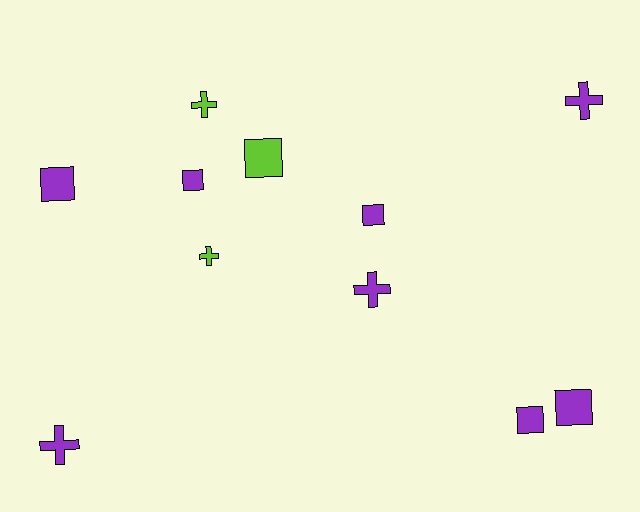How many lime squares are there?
There is 1 lime square.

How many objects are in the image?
There are 11 objects.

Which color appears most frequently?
Purple, with 8 objects.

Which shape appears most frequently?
Square, with 6 objects.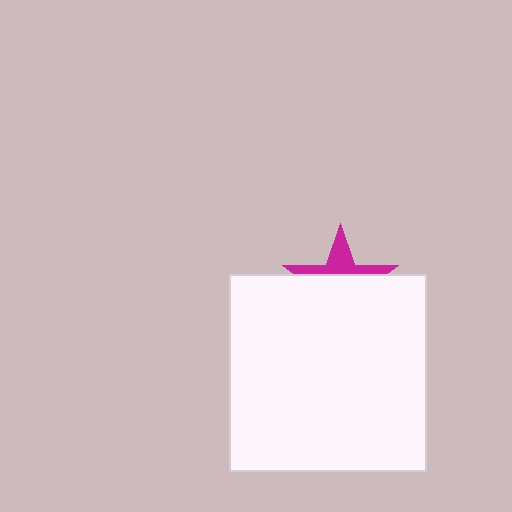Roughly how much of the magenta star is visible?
A small part of it is visible (roughly 34%).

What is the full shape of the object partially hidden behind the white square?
The partially hidden object is a magenta star.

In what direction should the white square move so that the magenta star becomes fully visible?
The white square should move down. That is the shortest direction to clear the overlap and leave the magenta star fully visible.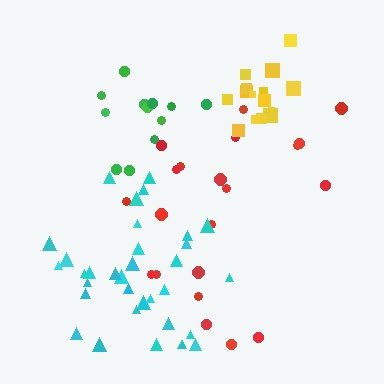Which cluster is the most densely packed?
Yellow.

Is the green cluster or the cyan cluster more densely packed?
Cyan.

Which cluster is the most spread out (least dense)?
Red.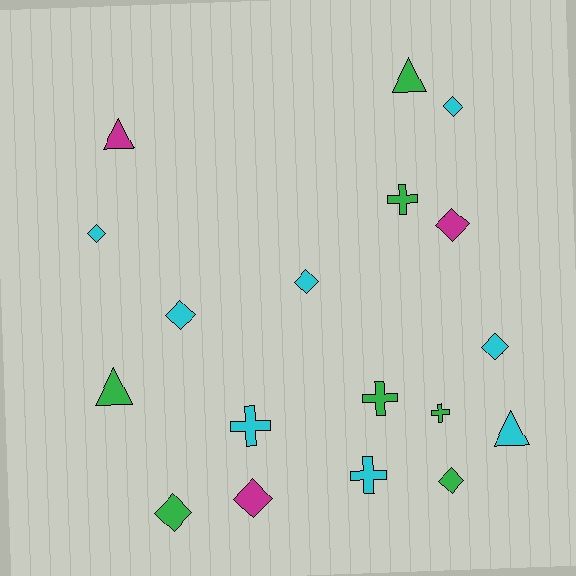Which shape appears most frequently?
Diamond, with 9 objects.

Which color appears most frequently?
Cyan, with 8 objects.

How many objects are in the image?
There are 18 objects.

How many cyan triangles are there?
There is 1 cyan triangle.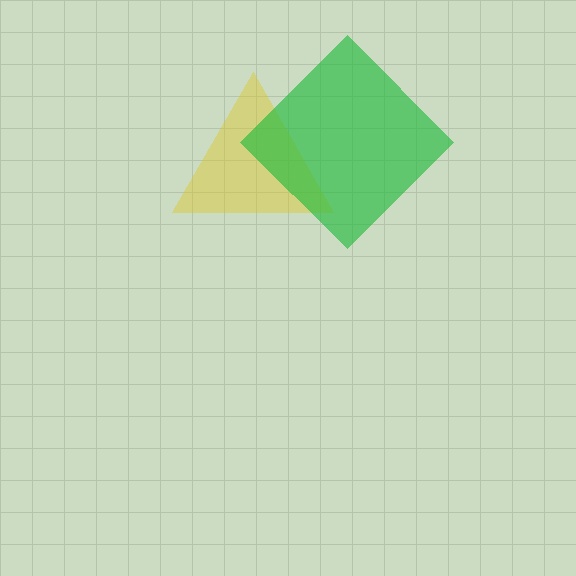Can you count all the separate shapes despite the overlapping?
Yes, there are 2 separate shapes.